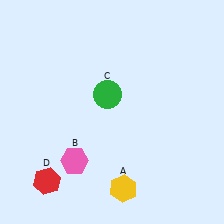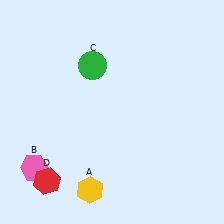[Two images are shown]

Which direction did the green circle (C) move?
The green circle (C) moved up.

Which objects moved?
The objects that moved are: the yellow hexagon (A), the pink hexagon (B), the green circle (C).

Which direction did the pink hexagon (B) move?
The pink hexagon (B) moved left.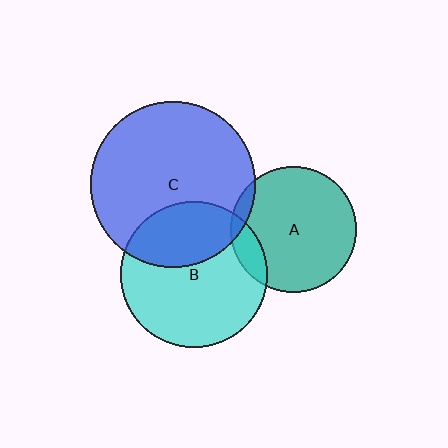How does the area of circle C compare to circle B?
Approximately 1.3 times.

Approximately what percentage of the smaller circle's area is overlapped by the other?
Approximately 5%.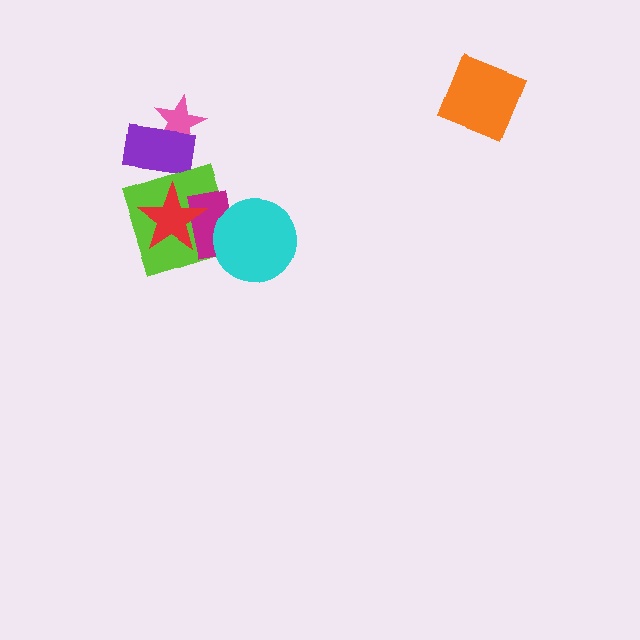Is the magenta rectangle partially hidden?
Yes, it is partially covered by another shape.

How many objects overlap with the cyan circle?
1 object overlaps with the cyan circle.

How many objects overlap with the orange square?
0 objects overlap with the orange square.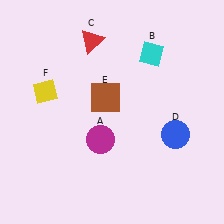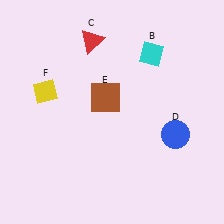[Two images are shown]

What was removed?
The magenta circle (A) was removed in Image 2.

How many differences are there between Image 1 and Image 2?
There is 1 difference between the two images.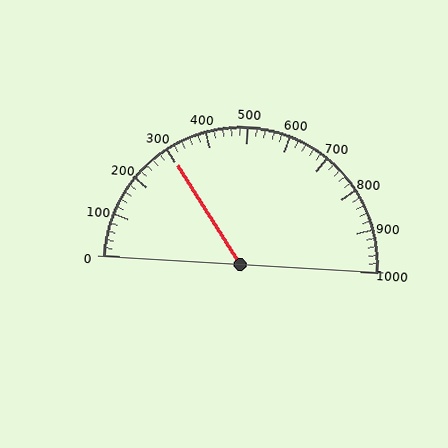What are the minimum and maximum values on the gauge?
The gauge ranges from 0 to 1000.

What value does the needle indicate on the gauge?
The needle indicates approximately 300.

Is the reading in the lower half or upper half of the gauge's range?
The reading is in the lower half of the range (0 to 1000).